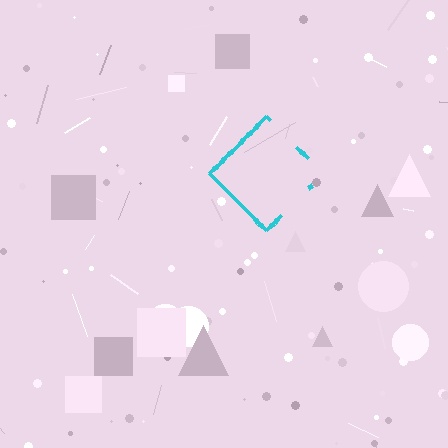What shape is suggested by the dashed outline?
The dashed outline suggests a diamond.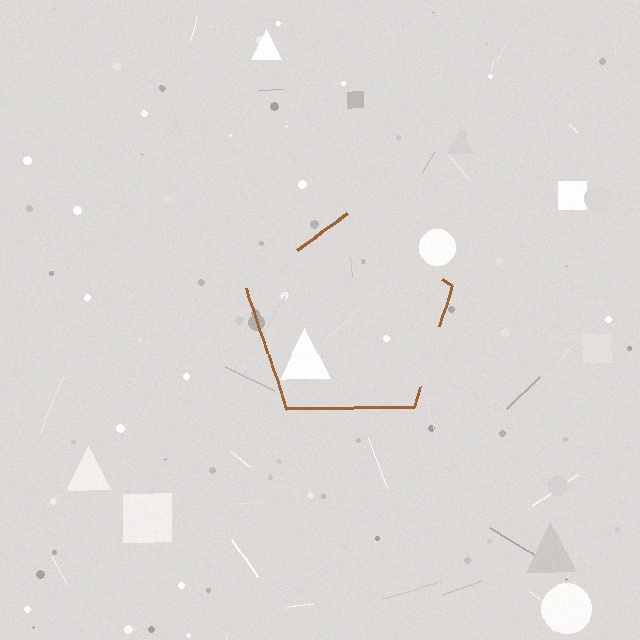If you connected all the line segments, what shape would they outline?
They would outline a pentagon.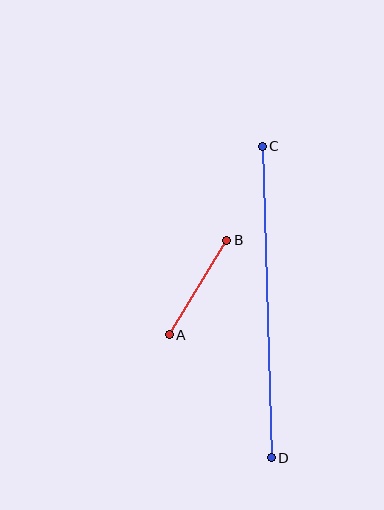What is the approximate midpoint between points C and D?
The midpoint is at approximately (267, 302) pixels.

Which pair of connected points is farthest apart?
Points C and D are farthest apart.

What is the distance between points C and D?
The distance is approximately 311 pixels.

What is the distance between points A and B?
The distance is approximately 110 pixels.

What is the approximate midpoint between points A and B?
The midpoint is at approximately (198, 288) pixels.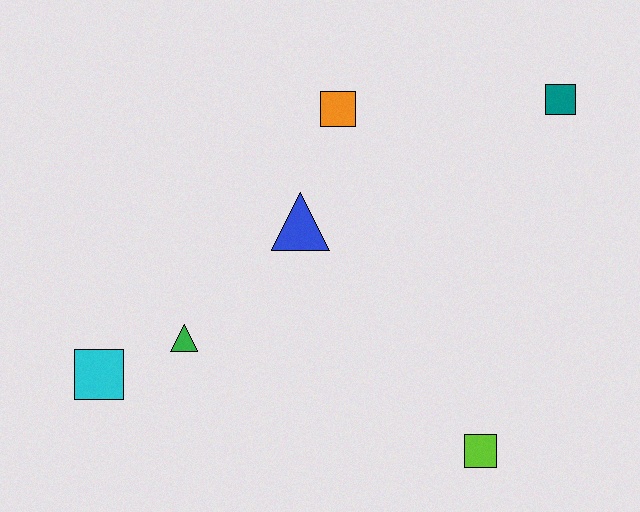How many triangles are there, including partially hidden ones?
There are 2 triangles.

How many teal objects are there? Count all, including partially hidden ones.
There is 1 teal object.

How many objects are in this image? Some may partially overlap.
There are 6 objects.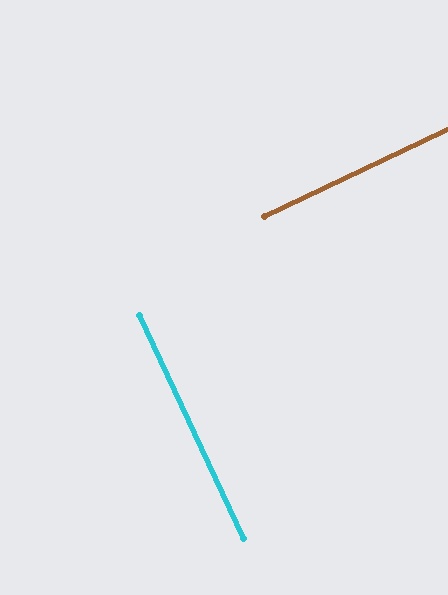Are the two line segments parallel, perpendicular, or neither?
Perpendicular — they meet at approximately 90°.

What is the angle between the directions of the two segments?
Approximately 90 degrees.